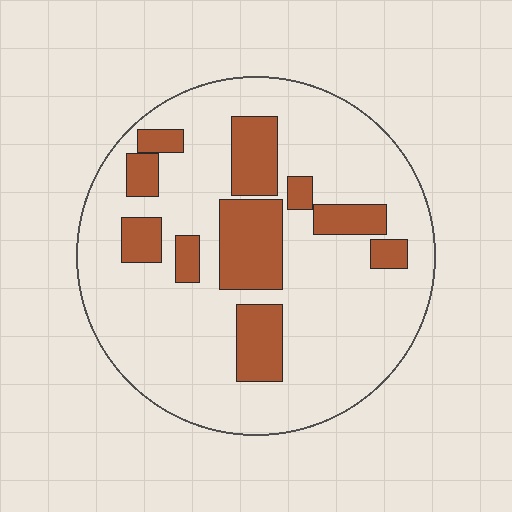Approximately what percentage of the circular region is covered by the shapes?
Approximately 25%.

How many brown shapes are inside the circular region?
10.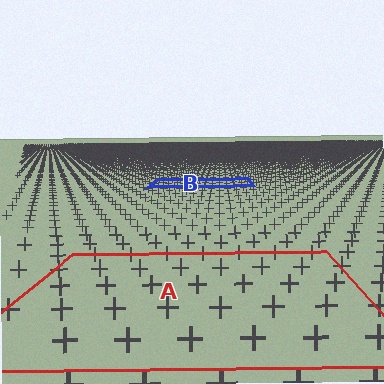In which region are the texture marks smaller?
The texture marks are smaller in region B, because it is farther away.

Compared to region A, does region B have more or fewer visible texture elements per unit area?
Region B has more texture elements per unit area — they are packed more densely because it is farther away.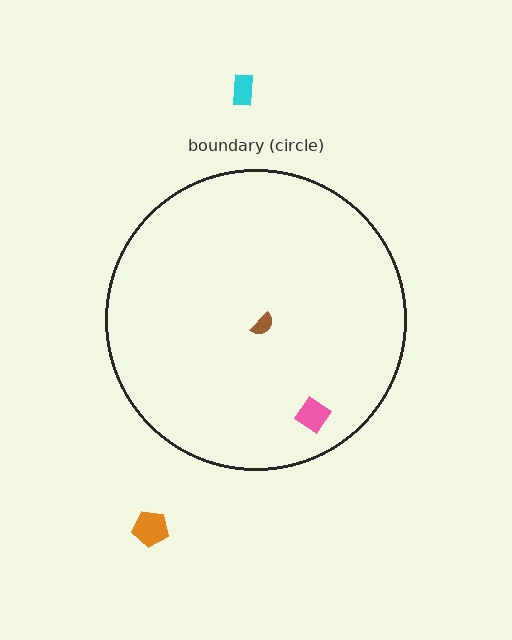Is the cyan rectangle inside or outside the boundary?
Outside.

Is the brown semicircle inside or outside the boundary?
Inside.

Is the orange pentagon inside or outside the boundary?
Outside.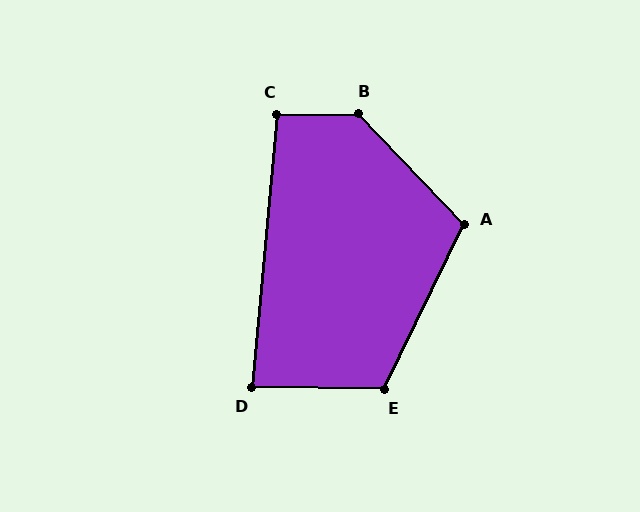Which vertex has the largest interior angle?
B, at approximately 133 degrees.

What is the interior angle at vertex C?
Approximately 96 degrees (obtuse).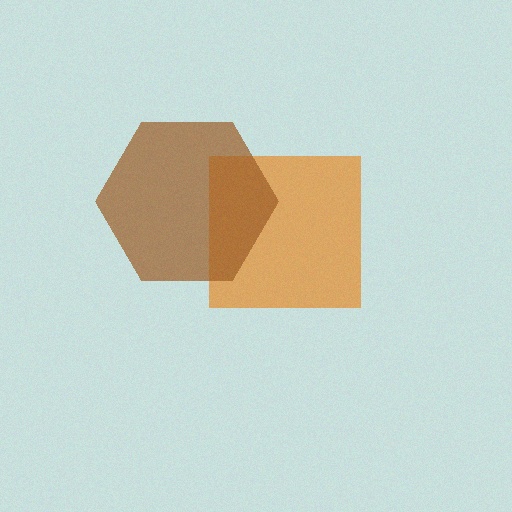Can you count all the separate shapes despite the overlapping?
Yes, there are 2 separate shapes.